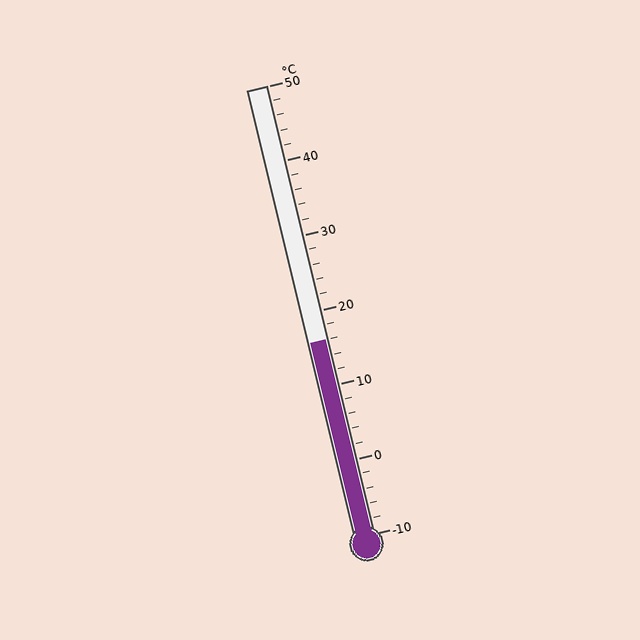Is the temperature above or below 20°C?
The temperature is below 20°C.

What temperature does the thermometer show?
The thermometer shows approximately 16°C.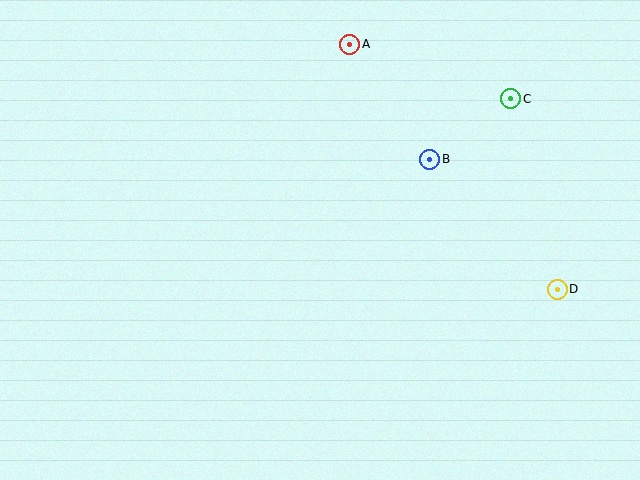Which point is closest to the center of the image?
Point B at (430, 159) is closest to the center.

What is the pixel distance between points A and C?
The distance between A and C is 170 pixels.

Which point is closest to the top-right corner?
Point C is closest to the top-right corner.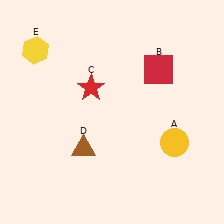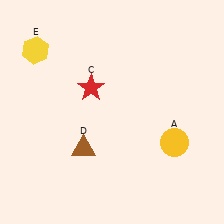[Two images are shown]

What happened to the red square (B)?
The red square (B) was removed in Image 2. It was in the top-right area of Image 1.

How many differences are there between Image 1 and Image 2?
There is 1 difference between the two images.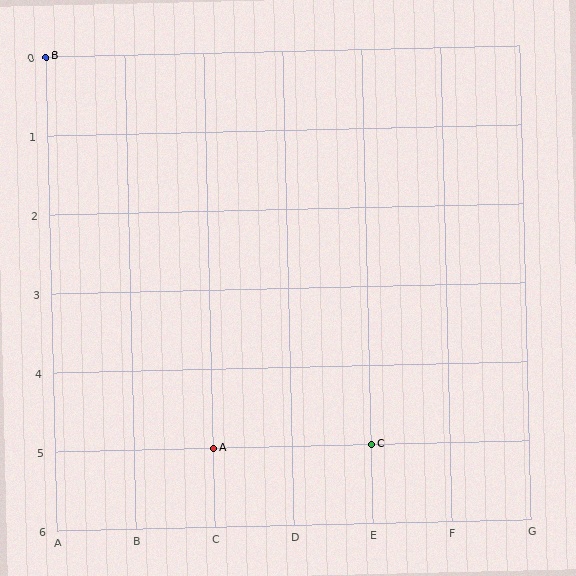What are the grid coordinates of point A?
Point A is at grid coordinates (C, 5).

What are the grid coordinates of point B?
Point B is at grid coordinates (A, 0).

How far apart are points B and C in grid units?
Points B and C are 4 columns and 5 rows apart (about 6.4 grid units diagonally).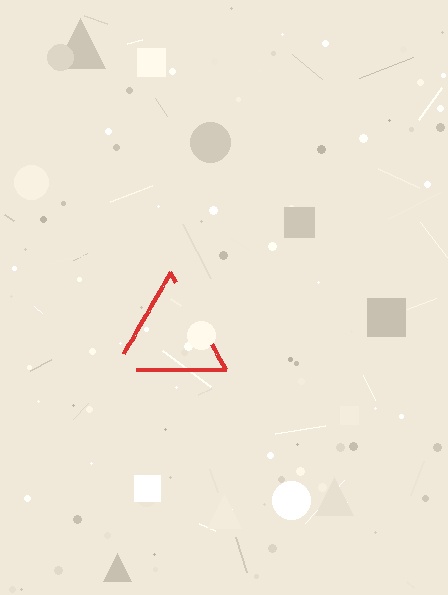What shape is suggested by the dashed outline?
The dashed outline suggests a triangle.